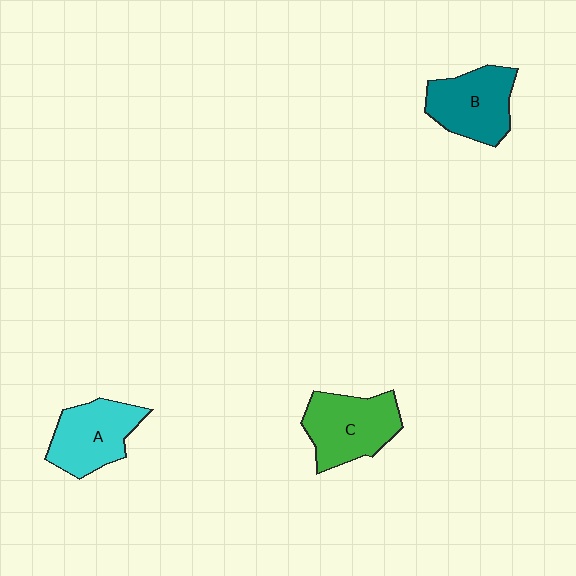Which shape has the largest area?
Shape C (green).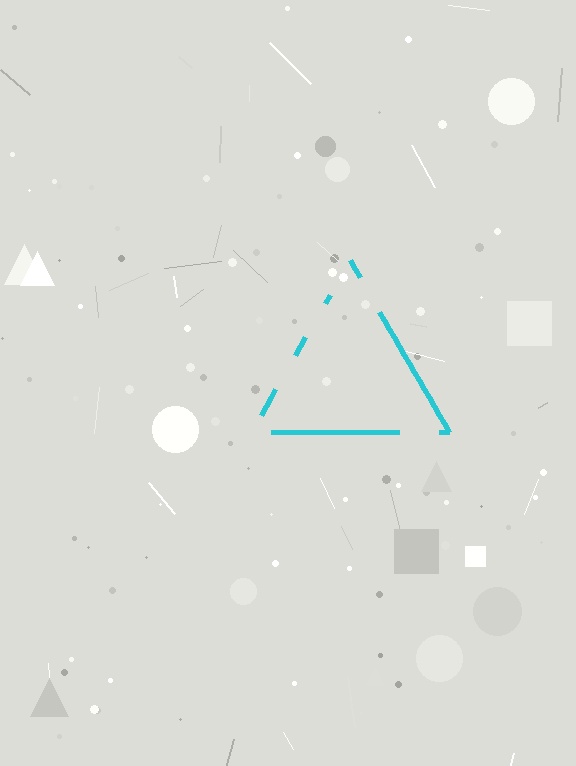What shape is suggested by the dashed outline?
The dashed outline suggests a triangle.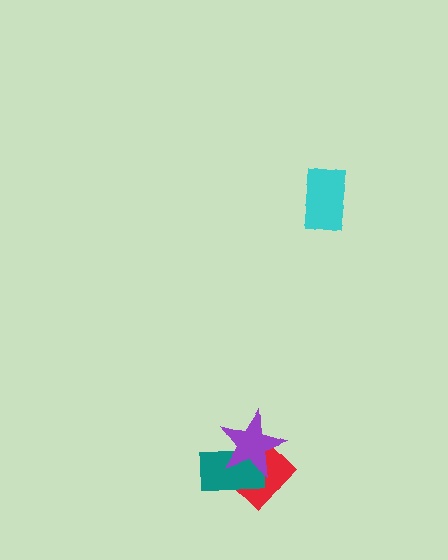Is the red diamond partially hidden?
Yes, it is partially covered by another shape.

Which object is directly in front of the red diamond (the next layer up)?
The teal rectangle is directly in front of the red diamond.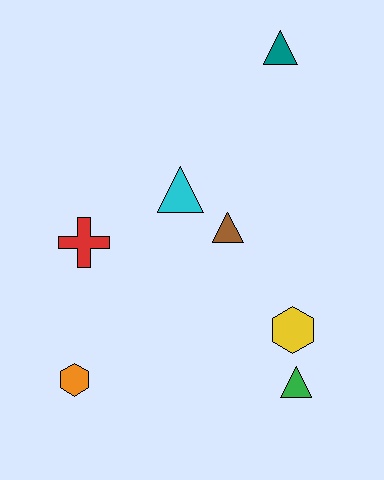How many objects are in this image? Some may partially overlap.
There are 7 objects.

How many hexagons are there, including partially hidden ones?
There are 2 hexagons.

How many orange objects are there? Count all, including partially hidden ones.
There is 1 orange object.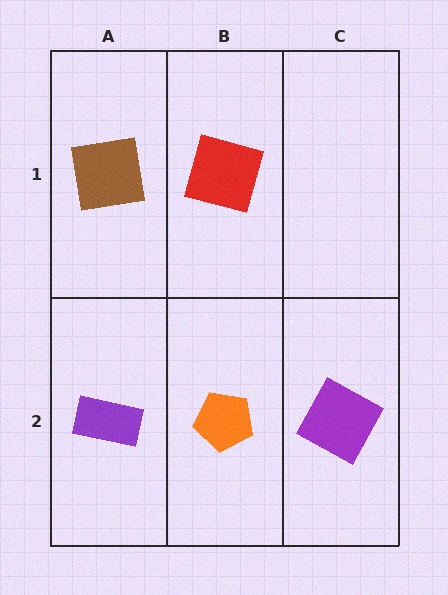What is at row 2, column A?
A purple rectangle.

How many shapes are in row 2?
3 shapes.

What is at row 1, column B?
A red square.